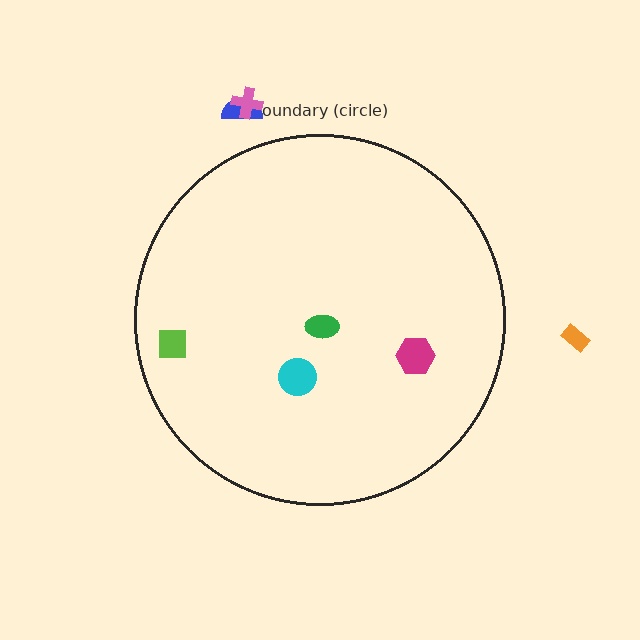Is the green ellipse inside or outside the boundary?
Inside.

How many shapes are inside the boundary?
4 inside, 3 outside.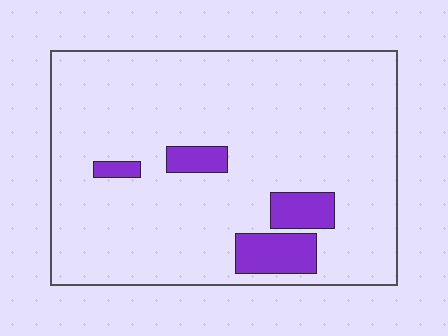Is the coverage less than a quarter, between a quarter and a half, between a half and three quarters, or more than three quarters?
Less than a quarter.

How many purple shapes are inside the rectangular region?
4.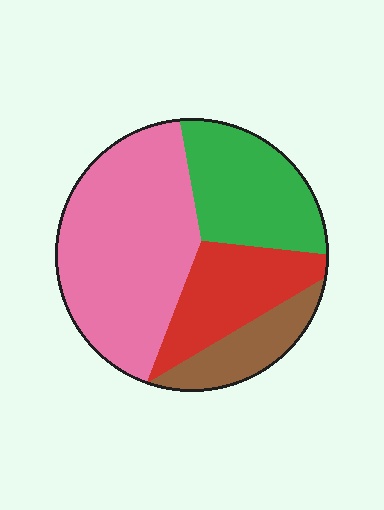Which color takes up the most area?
Pink, at roughly 45%.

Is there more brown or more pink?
Pink.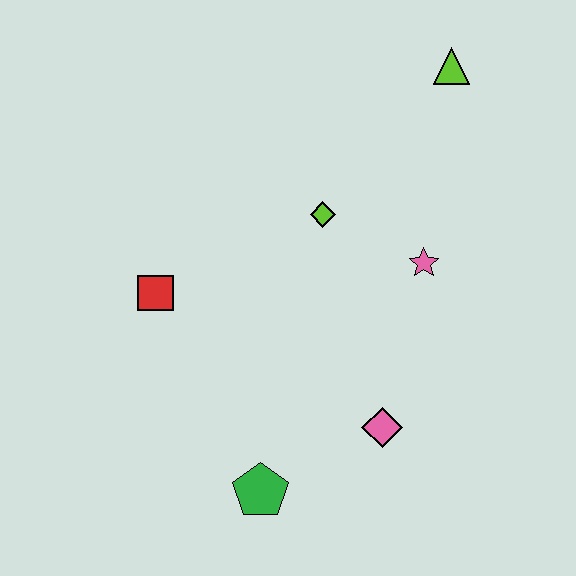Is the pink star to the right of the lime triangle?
No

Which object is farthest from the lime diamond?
The green pentagon is farthest from the lime diamond.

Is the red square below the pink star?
Yes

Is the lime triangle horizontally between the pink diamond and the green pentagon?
No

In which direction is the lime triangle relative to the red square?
The lime triangle is to the right of the red square.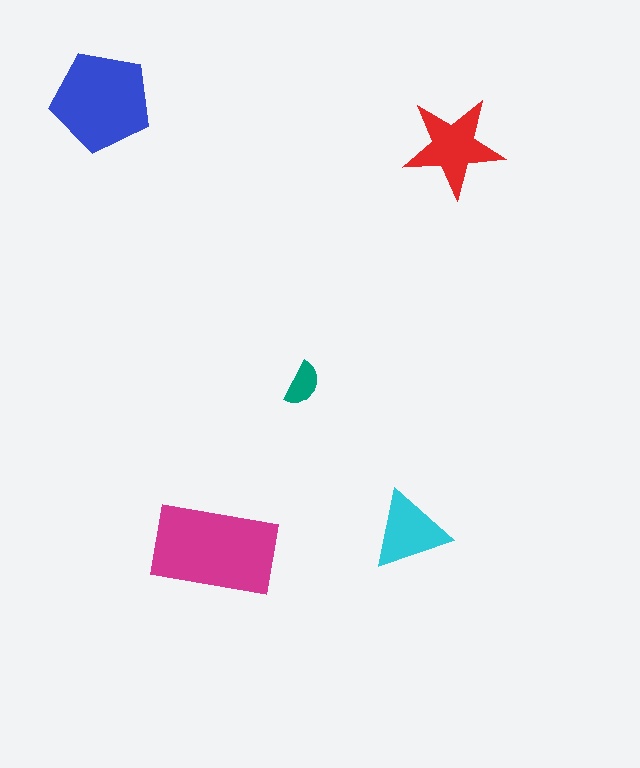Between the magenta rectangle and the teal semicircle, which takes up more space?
The magenta rectangle.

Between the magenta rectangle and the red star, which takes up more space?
The magenta rectangle.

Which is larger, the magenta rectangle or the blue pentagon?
The magenta rectangle.